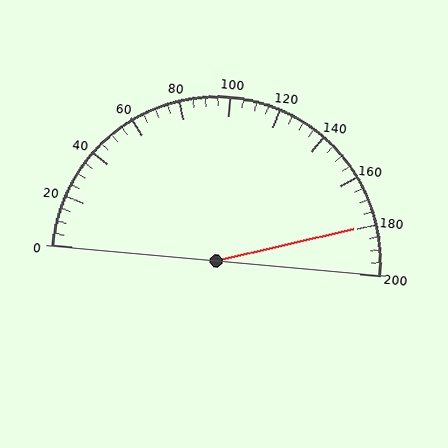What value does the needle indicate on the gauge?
The needle indicates approximately 180.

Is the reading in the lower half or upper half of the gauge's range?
The reading is in the upper half of the range (0 to 200).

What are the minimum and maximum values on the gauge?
The gauge ranges from 0 to 200.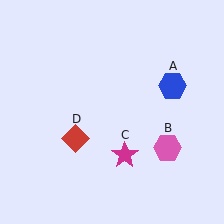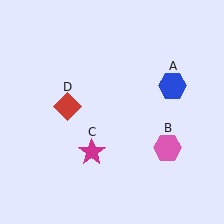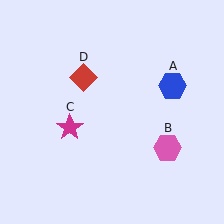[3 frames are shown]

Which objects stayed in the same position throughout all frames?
Blue hexagon (object A) and pink hexagon (object B) remained stationary.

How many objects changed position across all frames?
2 objects changed position: magenta star (object C), red diamond (object D).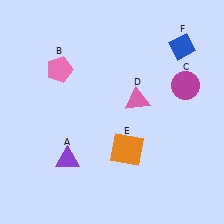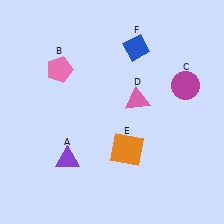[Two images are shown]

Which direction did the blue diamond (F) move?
The blue diamond (F) moved left.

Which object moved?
The blue diamond (F) moved left.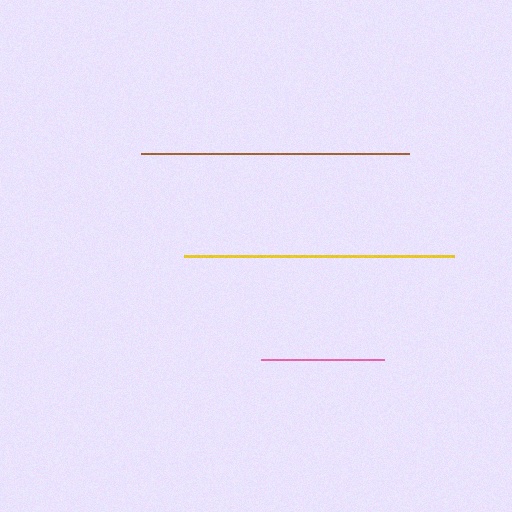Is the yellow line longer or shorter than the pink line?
The yellow line is longer than the pink line.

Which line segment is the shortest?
The pink line is the shortest at approximately 122 pixels.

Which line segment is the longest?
The yellow line is the longest at approximately 270 pixels.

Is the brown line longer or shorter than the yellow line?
The yellow line is longer than the brown line.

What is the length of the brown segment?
The brown segment is approximately 268 pixels long.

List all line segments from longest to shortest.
From longest to shortest: yellow, brown, pink.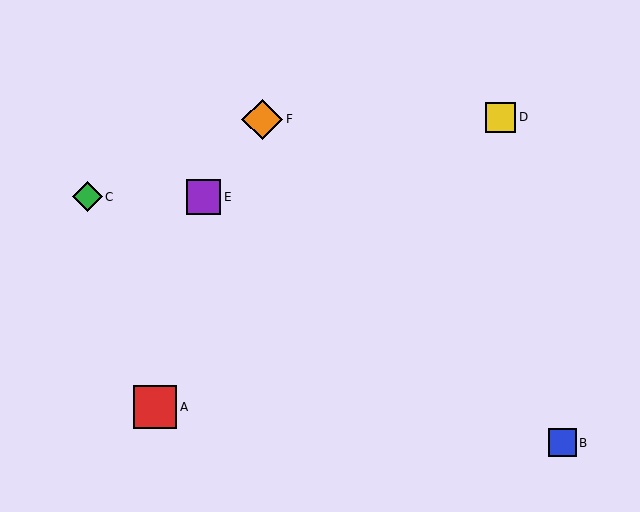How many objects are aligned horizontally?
2 objects (C, E) are aligned horizontally.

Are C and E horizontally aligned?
Yes, both are at y≈197.